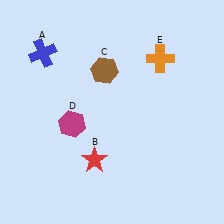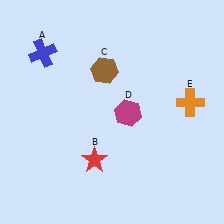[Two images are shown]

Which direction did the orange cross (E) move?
The orange cross (E) moved down.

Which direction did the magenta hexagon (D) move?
The magenta hexagon (D) moved right.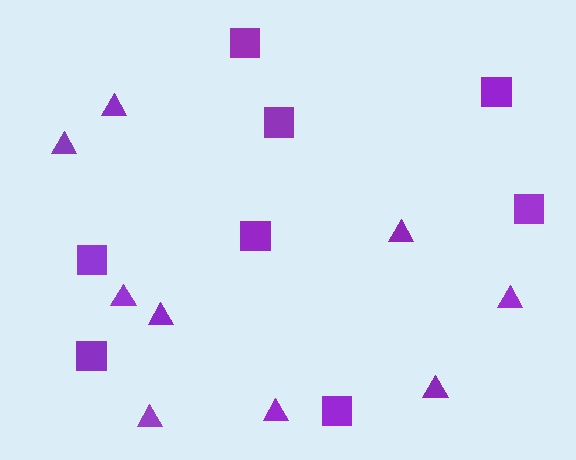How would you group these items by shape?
There are 2 groups: one group of squares (8) and one group of triangles (9).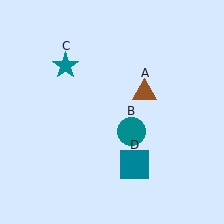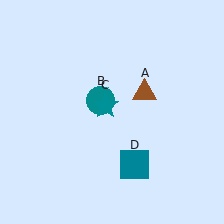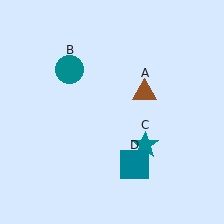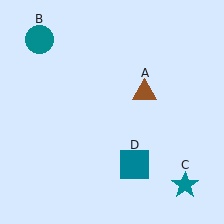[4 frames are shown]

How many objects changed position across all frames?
2 objects changed position: teal circle (object B), teal star (object C).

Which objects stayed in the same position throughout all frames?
Brown triangle (object A) and teal square (object D) remained stationary.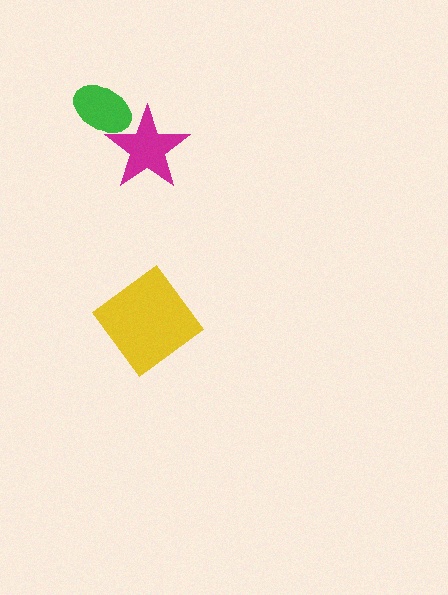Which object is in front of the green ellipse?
The magenta star is in front of the green ellipse.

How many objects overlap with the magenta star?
1 object overlaps with the magenta star.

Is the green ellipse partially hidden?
Yes, it is partially covered by another shape.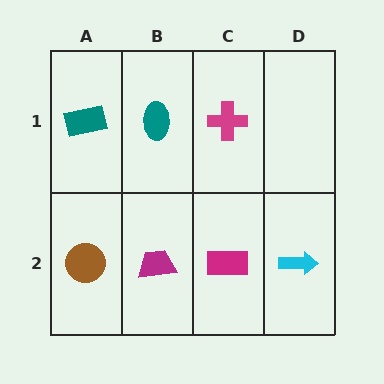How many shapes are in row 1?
3 shapes.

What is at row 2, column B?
A magenta trapezoid.